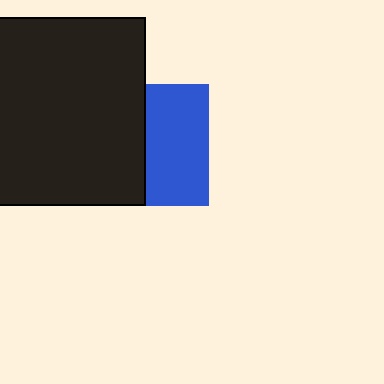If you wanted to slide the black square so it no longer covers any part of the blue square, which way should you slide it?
Slide it left — that is the most direct way to separate the two shapes.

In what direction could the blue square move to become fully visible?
The blue square could move right. That would shift it out from behind the black square entirely.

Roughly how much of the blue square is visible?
About half of it is visible (roughly 52%).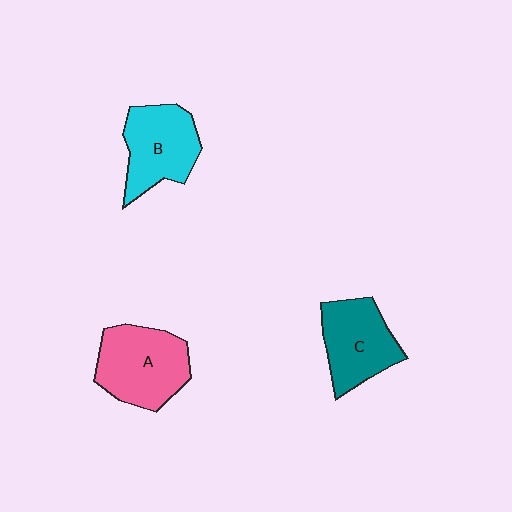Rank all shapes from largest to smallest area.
From largest to smallest: A (pink), B (cyan), C (teal).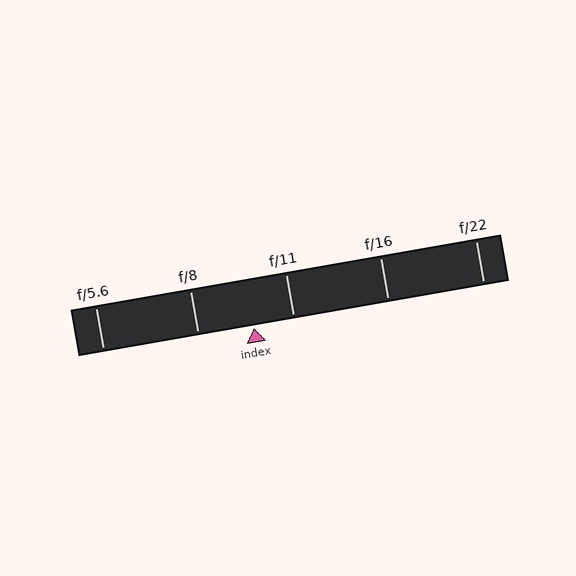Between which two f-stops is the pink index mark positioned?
The index mark is between f/8 and f/11.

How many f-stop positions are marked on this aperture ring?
There are 5 f-stop positions marked.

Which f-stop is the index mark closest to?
The index mark is closest to f/11.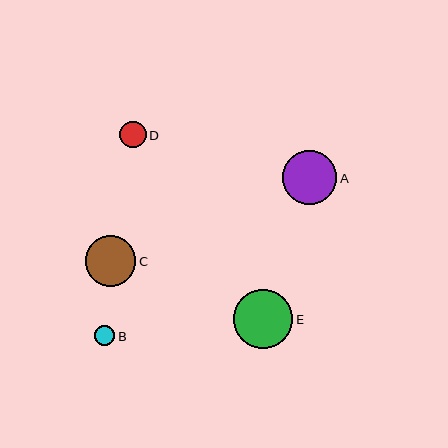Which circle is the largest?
Circle E is the largest with a size of approximately 59 pixels.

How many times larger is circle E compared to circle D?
Circle E is approximately 2.3 times the size of circle D.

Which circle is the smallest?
Circle B is the smallest with a size of approximately 20 pixels.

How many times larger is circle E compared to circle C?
Circle E is approximately 1.2 times the size of circle C.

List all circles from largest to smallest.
From largest to smallest: E, A, C, D, B.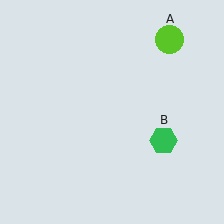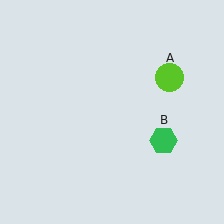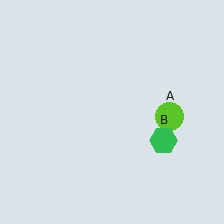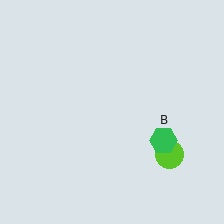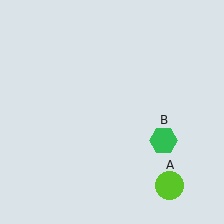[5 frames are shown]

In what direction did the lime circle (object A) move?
The lime circle (object A) moved down.